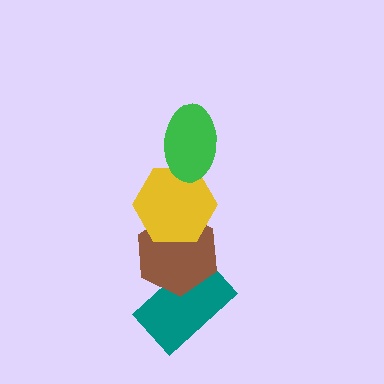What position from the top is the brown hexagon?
The brown hexagon is 3rd from the top.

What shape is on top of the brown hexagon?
The yellow hexagon is on top of the brown hexagon.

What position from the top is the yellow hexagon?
The yellow hexagon is 2nd from the top.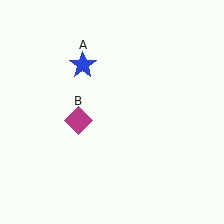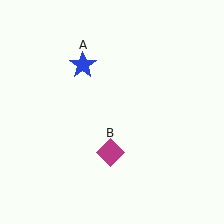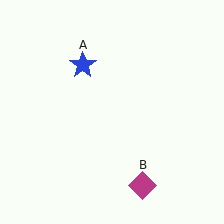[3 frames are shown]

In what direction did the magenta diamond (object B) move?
The magenta diamond (object B) moved down and to the right.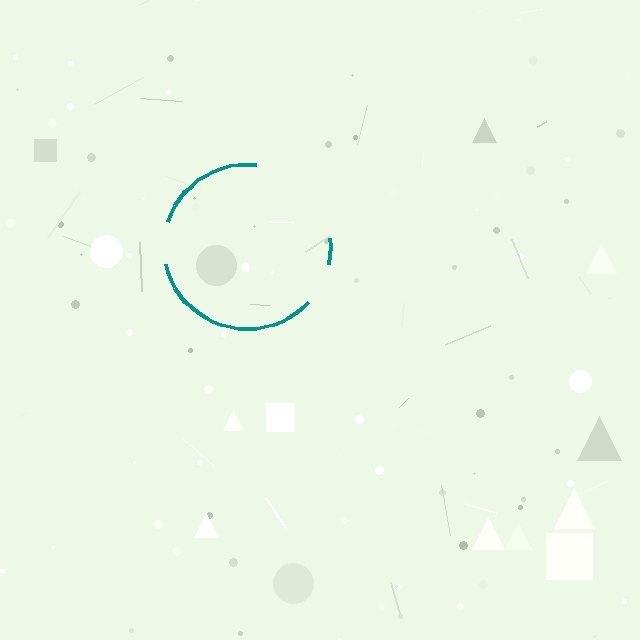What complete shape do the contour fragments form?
The contour fragments form a circle.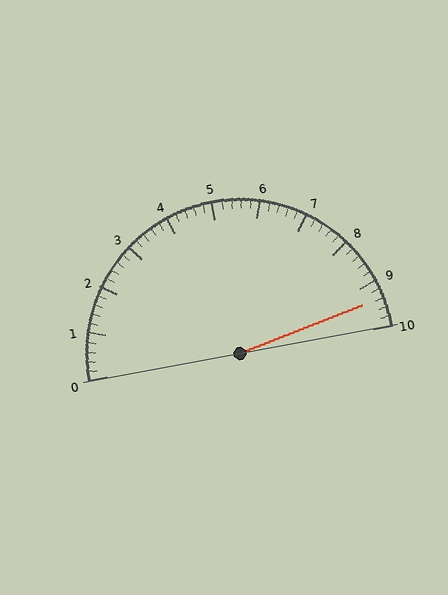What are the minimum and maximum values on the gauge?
The gauge ranges from 0 to 10.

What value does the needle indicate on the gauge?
The needle indicates approximately 9.4.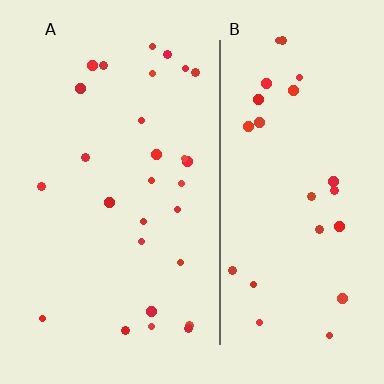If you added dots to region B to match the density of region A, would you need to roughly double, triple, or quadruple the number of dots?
Approximately double.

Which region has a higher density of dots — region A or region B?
A (the left).